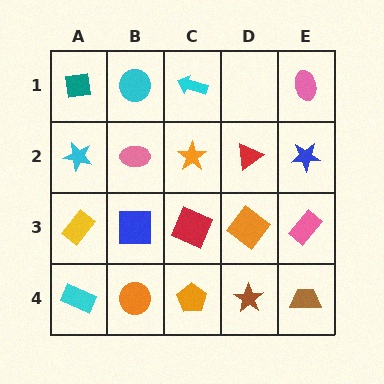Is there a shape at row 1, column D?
No, that cell is empty.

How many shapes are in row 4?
5 shapes.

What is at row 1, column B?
A cyan circle.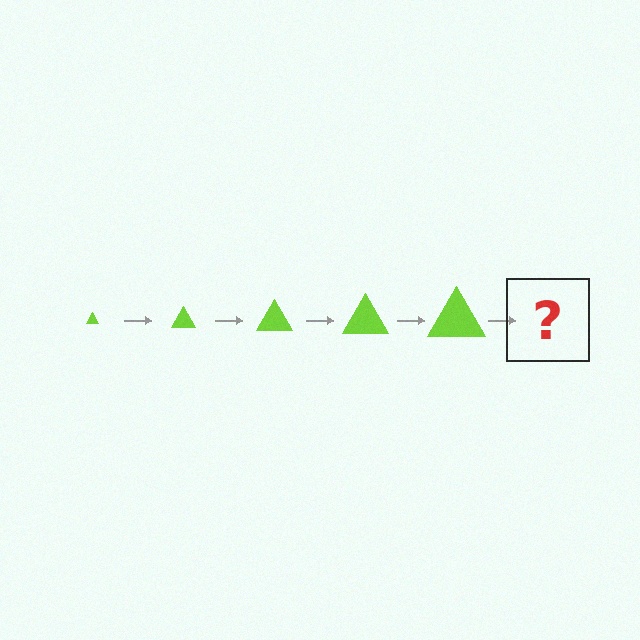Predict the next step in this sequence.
The next step is a lime triangle, larger than the previous one.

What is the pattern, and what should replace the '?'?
The pattern is that the triangle gets progressively larger each step. The '?' should be a lime triangle, larger than the previous one.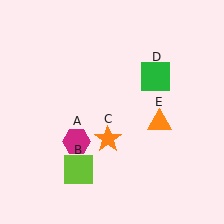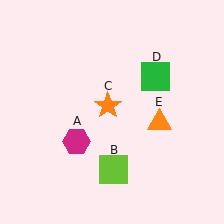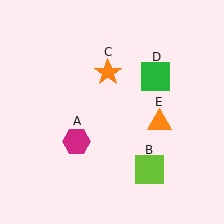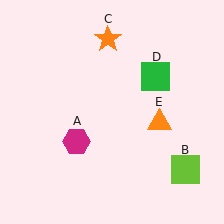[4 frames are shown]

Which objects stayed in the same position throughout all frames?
Magenta hexagon (object A) and green square (object D) and orange triangle (object E) remained stationary.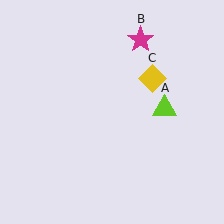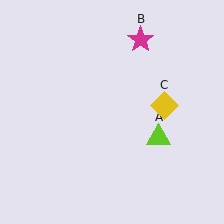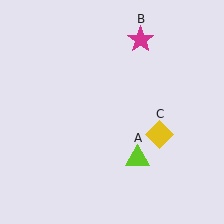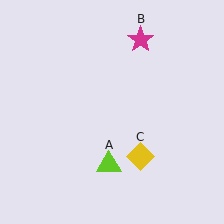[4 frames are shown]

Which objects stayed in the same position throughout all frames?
Magenta star (object B) remained stationary.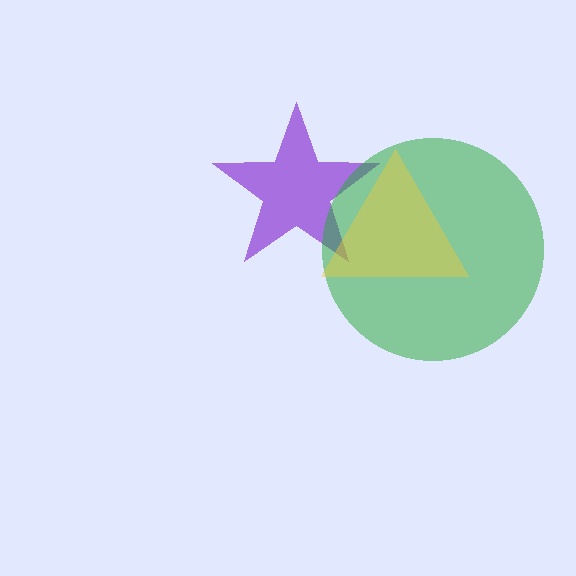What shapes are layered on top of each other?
The layered shapes are: a purple star, a green circle, a yellow triangle.